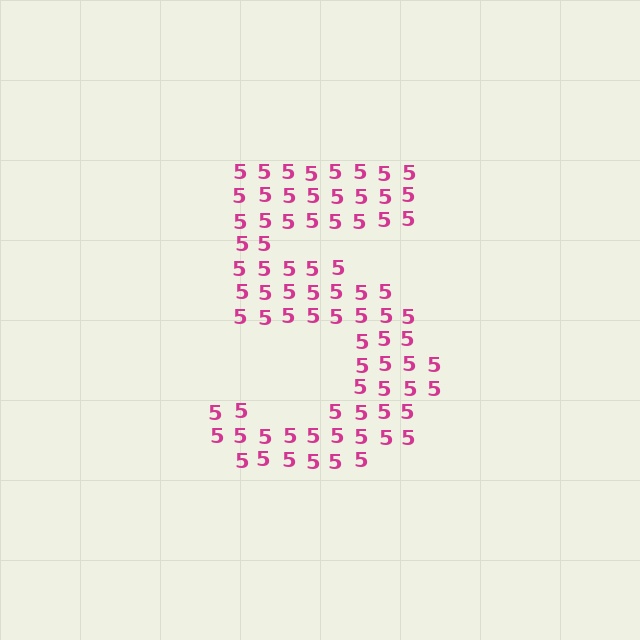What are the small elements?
The small elements are digit 5's.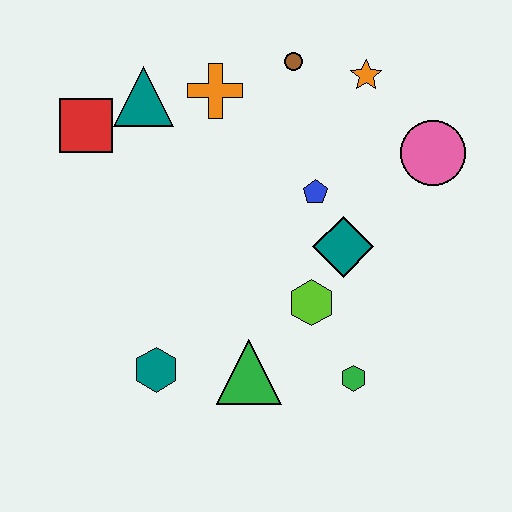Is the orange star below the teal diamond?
No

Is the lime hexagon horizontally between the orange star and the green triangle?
Yes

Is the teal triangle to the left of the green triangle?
Yes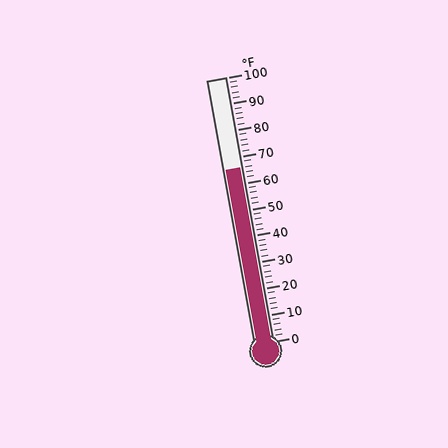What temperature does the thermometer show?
The thermometer shows approximately 66°F.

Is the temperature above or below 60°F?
The temperature is above 60°F.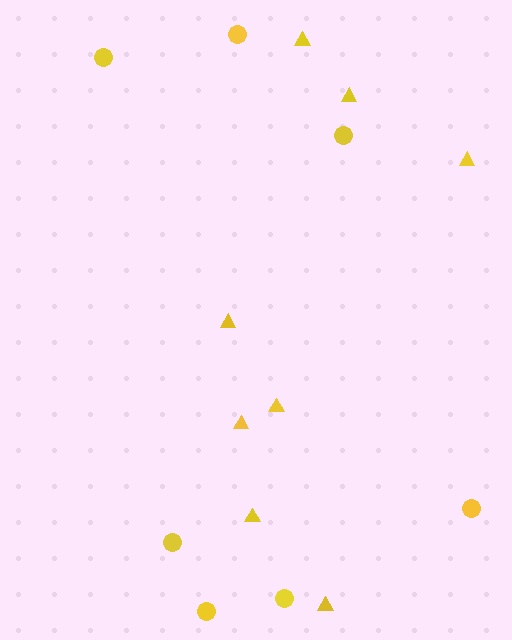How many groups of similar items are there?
There are 2 groups: one group of triangles (8) and one group of circles (7).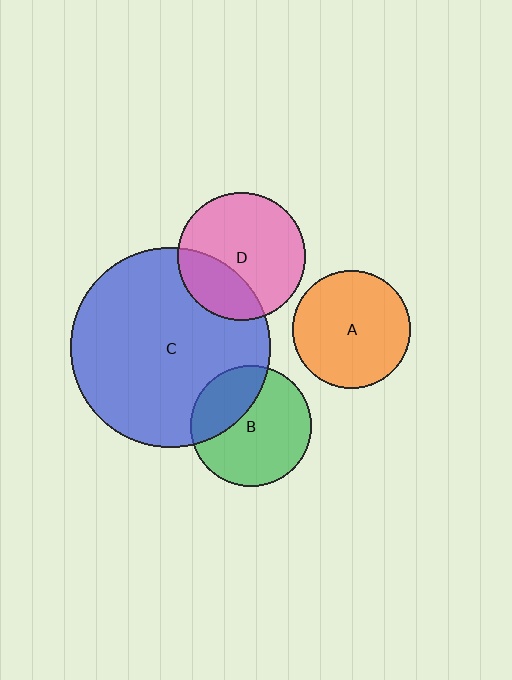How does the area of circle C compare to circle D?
Approximately 2.4 times.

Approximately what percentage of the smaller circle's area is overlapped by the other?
Approximately 30%.